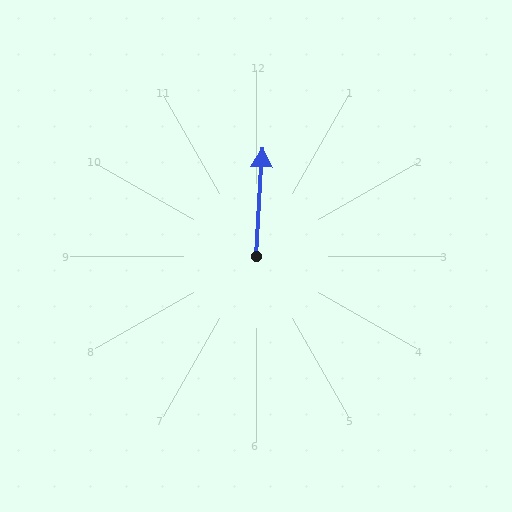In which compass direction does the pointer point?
North.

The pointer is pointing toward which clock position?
Roughly 12 o'clock.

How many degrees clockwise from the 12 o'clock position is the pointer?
Approximately 4 degrees.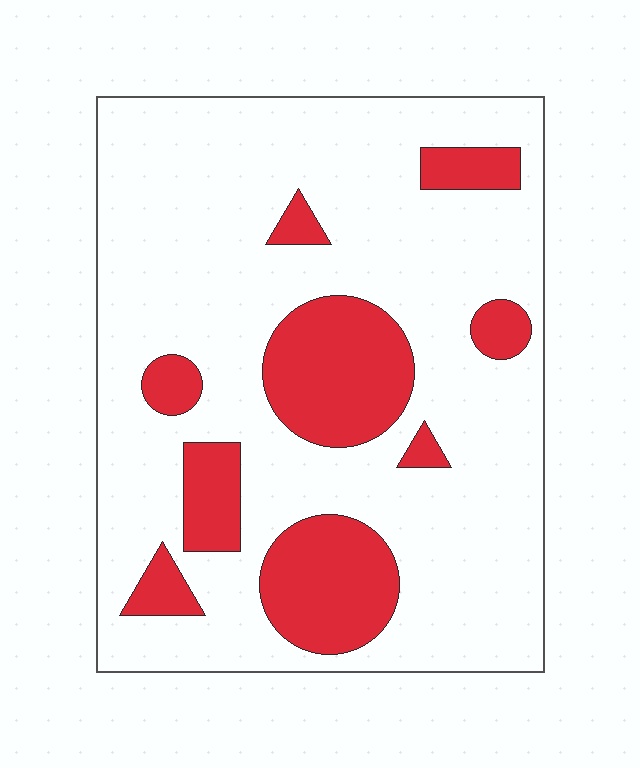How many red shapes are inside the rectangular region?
9.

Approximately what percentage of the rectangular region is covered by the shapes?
Approximately 20%.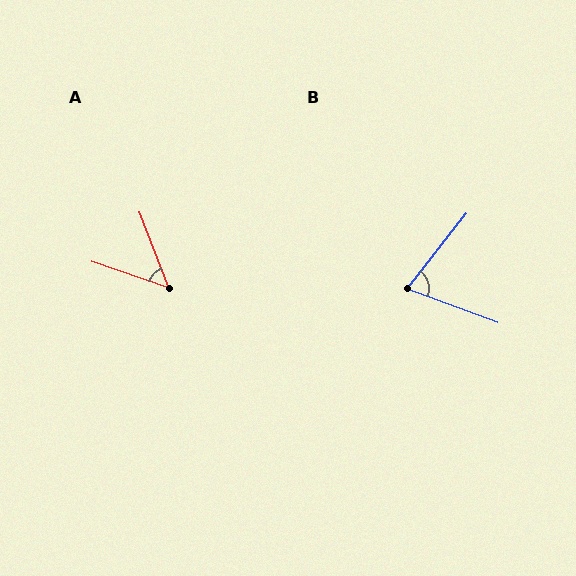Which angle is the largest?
B, at approximately 72 degrees.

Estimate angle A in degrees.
Approximately 50 degrees.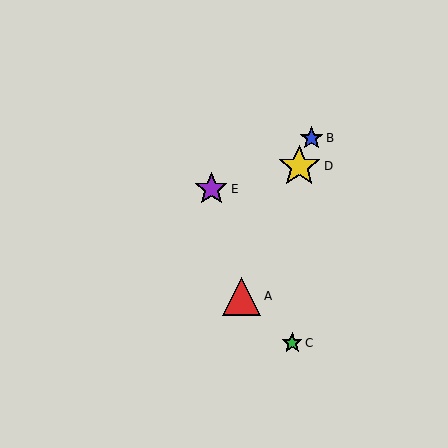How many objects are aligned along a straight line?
3 objects (A, B, D) are aligned along a straight line.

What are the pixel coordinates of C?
Object C is at (292, 343).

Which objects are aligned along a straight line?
Objects A, B, D are aligned along a straight line.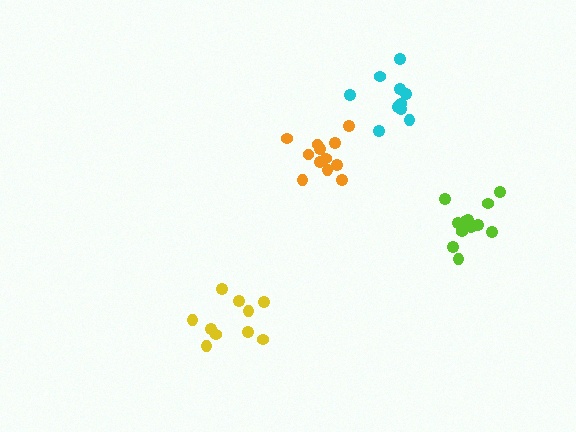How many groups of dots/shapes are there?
There are 4 groups.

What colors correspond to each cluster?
The clusters are colored: cyan, yellow, orange, lime.